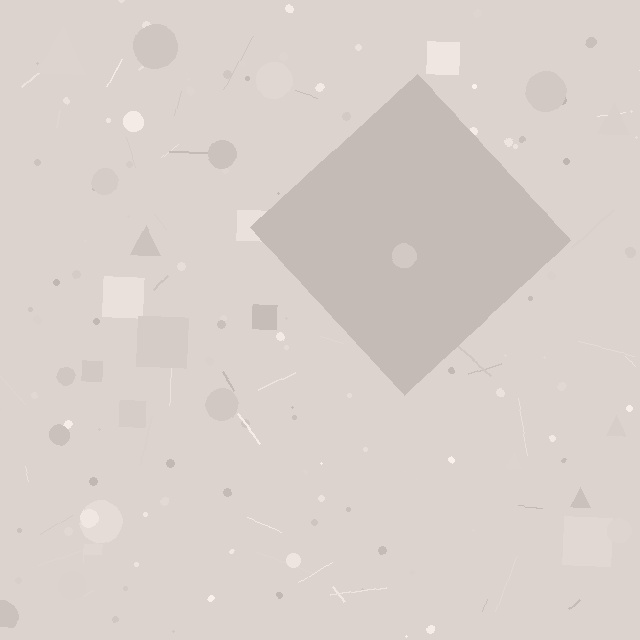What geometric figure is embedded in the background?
A diamond is embedded in the background.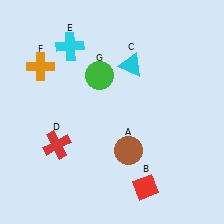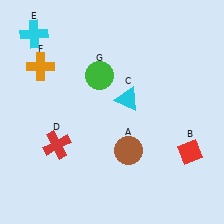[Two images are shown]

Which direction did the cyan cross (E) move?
The cyan cross (E) moved left.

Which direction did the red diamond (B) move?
The red diamond (B) moved right.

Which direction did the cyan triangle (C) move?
The cyan triangle (C) moved down.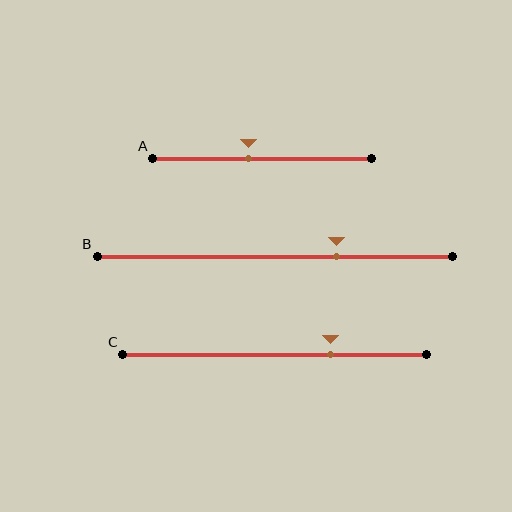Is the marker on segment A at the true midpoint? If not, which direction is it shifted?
No, the marker on segment A is shifted to the left by about 6% of the segment length.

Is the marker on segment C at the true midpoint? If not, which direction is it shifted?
No, the marker on segment C is shifted to the right by about 18% of the segment length.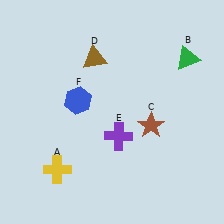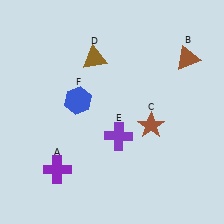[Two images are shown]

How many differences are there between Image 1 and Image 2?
There are 2 differences between the two images.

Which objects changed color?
A changed from yellow to purple. B changed from green to brown.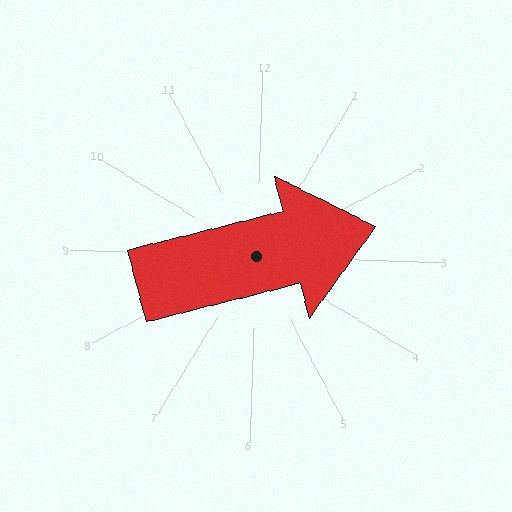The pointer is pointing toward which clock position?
Roughly 2 o'clock.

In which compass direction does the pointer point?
East.